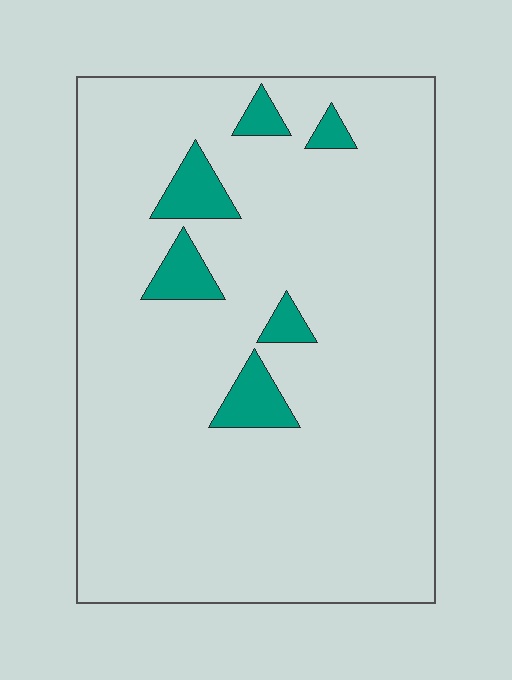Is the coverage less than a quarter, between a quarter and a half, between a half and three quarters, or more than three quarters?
Less than a quarter.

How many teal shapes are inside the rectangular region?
6.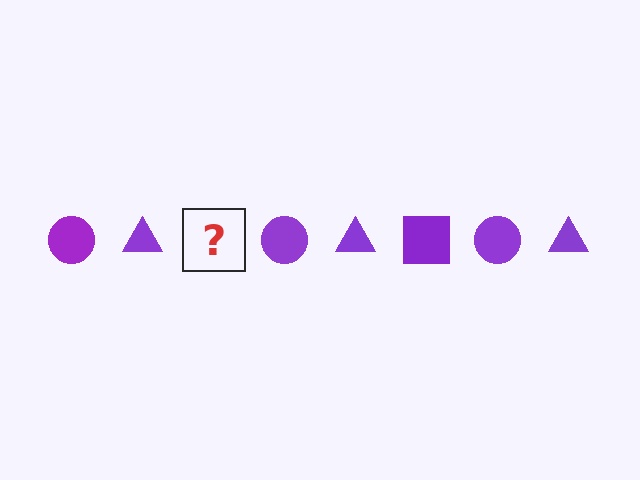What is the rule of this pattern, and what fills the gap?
The rule is that the pattern cycles through circle, triangle, square shapes in purple. The gap should be filled with a purple square.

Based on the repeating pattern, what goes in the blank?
The blank should be a purple square.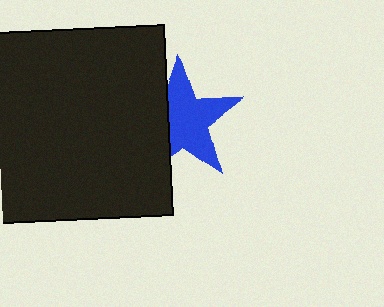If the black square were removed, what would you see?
You would see the complete blue star.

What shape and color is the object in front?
The object in front is a black square.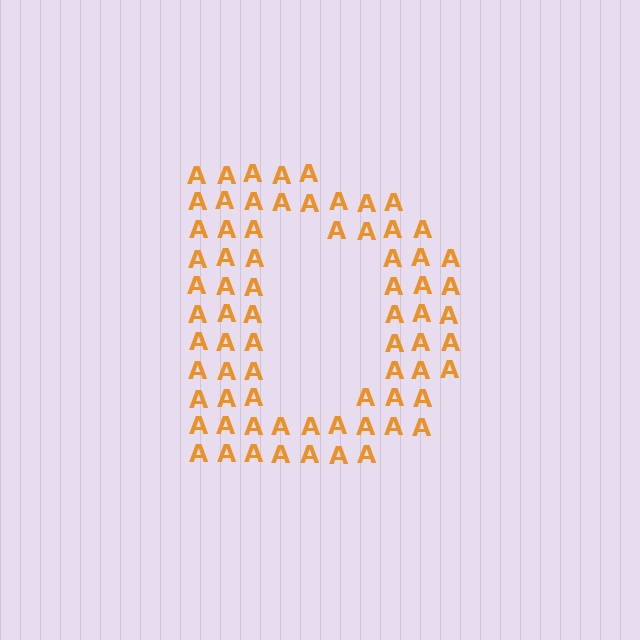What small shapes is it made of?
It is made of small letter A's.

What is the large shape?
The large shape is the letter D.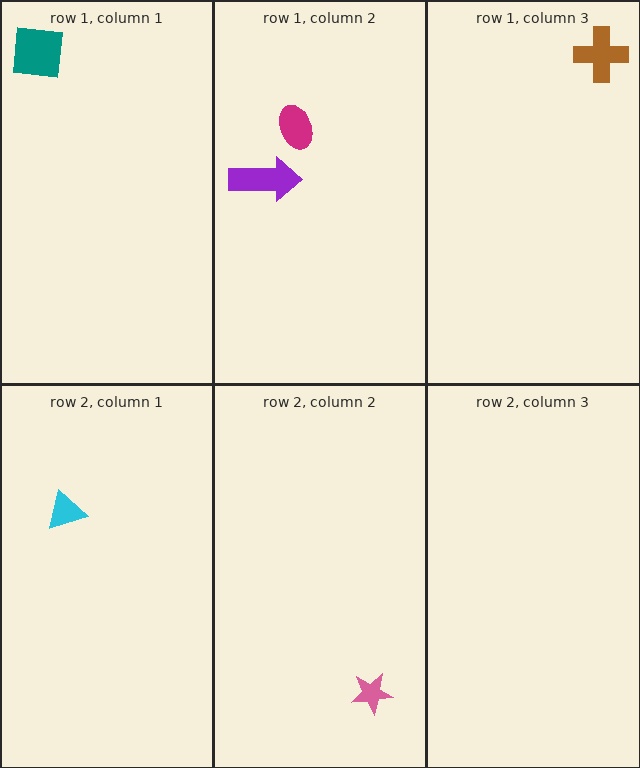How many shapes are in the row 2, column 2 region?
1.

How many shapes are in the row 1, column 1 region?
1.